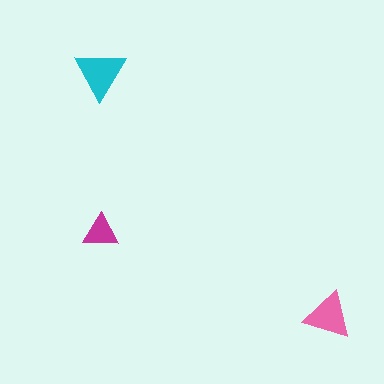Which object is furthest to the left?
The cyan triangle is leftmost.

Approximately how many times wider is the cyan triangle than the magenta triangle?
About 1.5 times wider.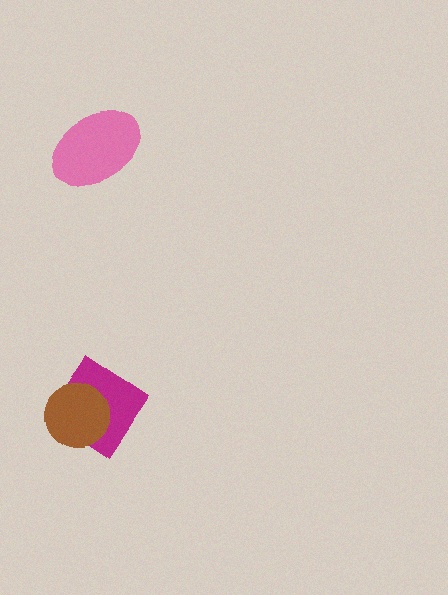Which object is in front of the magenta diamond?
The brown circle is in front of the magenta diamond.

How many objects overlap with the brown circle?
1 object overlaps with the brown circle.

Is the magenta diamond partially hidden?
Yes, it is partially covered by another shape.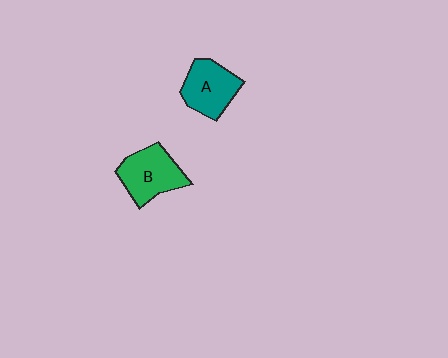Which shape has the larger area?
Shape B (green).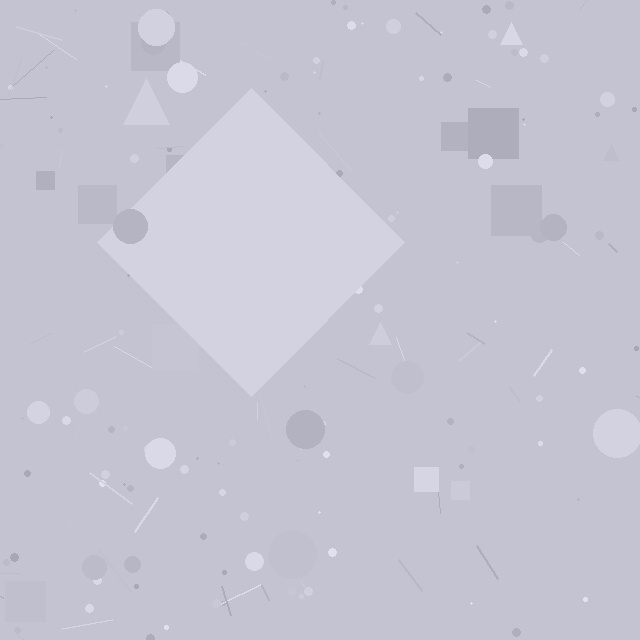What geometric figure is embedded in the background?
A diamond is embedded in the background.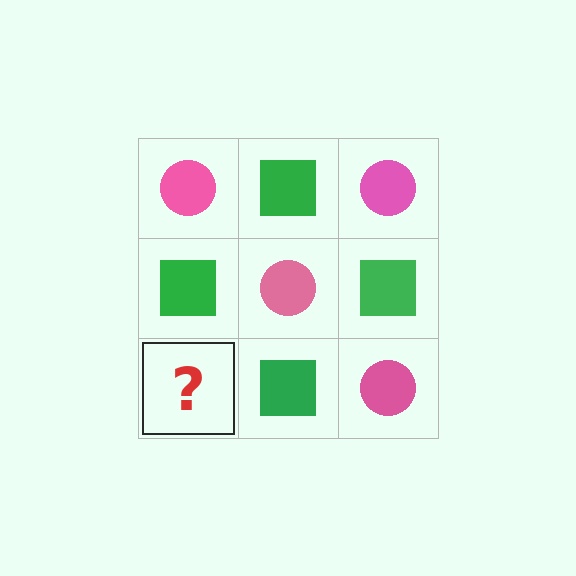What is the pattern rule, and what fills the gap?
The rule is that it alternates pink circle and green square in a checkerboard pattern. The gap should be filled with a pink circle.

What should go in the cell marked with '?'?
The missing cell should contain a pink circle.